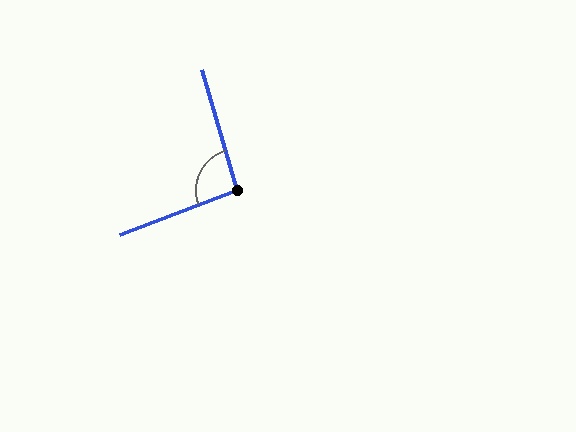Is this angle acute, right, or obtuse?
It is approximately a right angle.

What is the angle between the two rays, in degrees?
Approximately 94 degrees.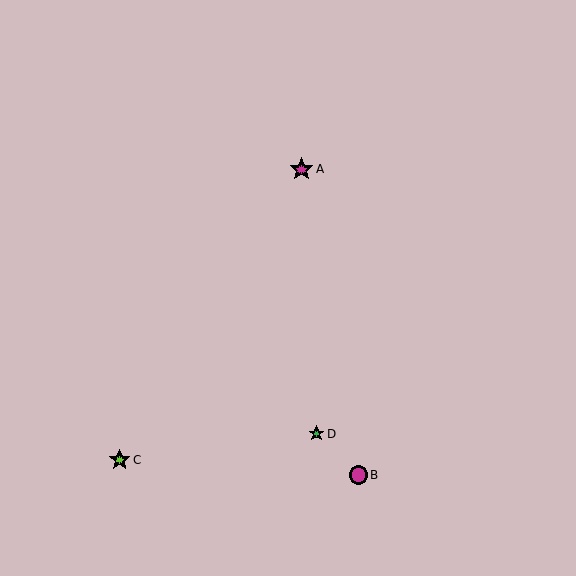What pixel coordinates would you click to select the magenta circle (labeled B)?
Click at (358, 475) to select the magenta circle B.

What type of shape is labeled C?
Shape C is a lime star.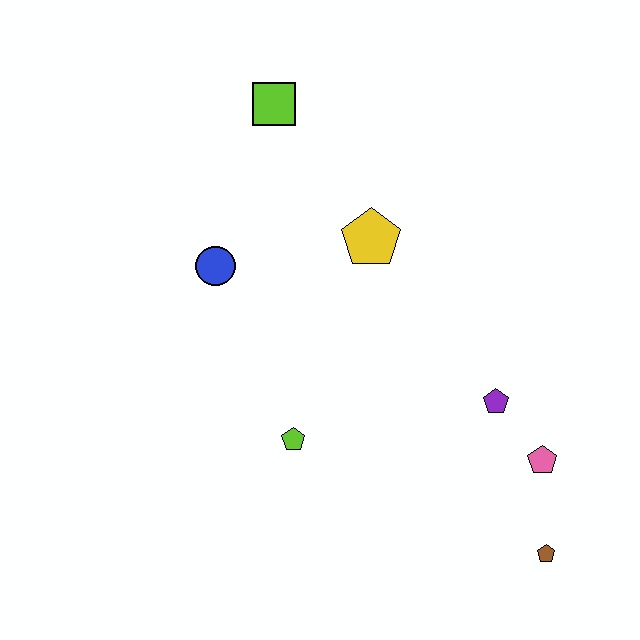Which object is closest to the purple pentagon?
The pink pentagon is closest to the purple pentagon.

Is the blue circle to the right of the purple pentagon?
No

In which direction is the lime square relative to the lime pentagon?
The lime square is above the lime pentagon.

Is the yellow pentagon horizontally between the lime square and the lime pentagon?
No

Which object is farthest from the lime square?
The brown pentagon is farthest from the lime square.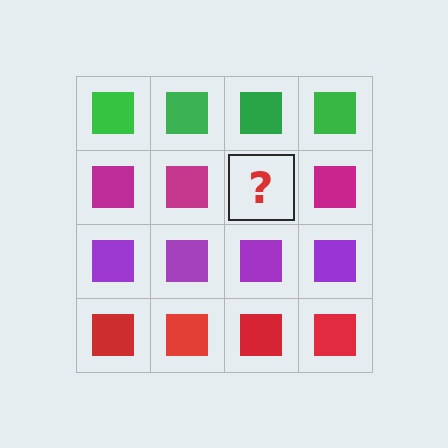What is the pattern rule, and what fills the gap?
The rule is that each row has a consistent color. The gap should be filled with a magenta square.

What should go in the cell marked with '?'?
The missing cell should contain a magenta square.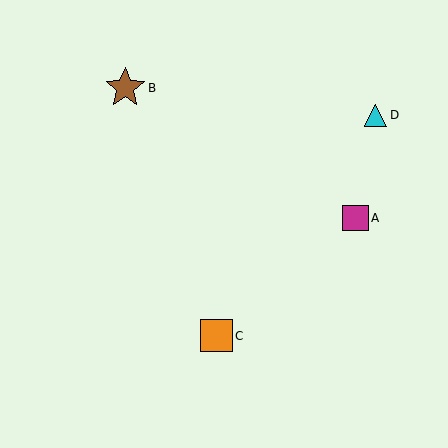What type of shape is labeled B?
Shape B is a brown star.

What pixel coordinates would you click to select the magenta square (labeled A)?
Click at (356, 218) to select the magenta square A.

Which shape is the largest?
The brown star (labeled B) is the largest.